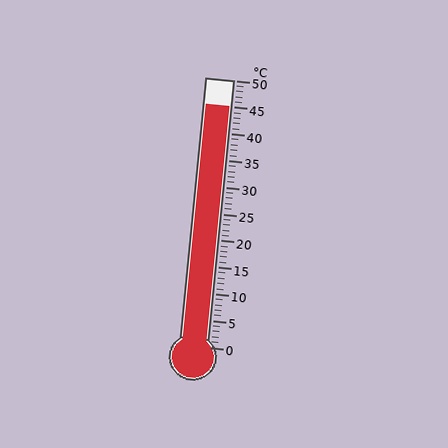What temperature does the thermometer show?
The thermometer shows approximately 45°C.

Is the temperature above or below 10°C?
The temperature is above 10°C.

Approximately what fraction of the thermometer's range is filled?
The thermometer is filled to approximately 90% of its range.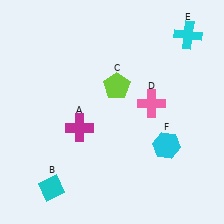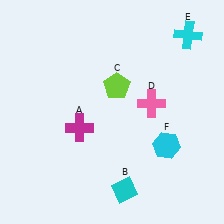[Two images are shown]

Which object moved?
The cyan diamond (B) moved right.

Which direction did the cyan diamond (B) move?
The cyan diamond (B) moved right.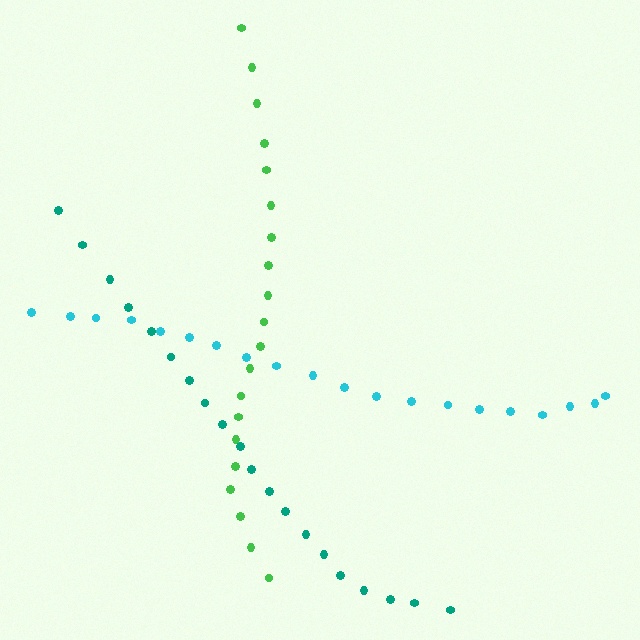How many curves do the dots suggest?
There are 3 distinct paths.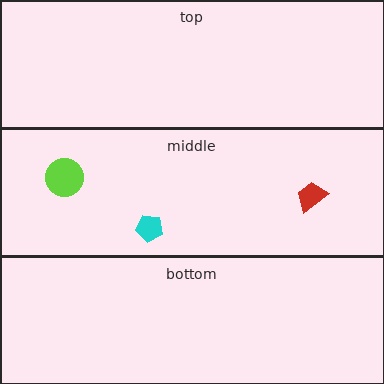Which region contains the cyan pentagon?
The middle region.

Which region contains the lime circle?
The middle region.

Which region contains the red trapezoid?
The middle region.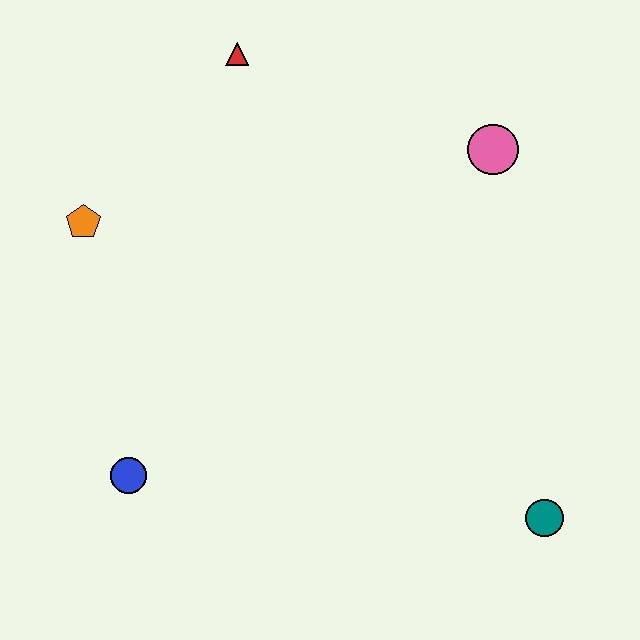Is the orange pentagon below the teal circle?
No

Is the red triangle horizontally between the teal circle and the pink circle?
No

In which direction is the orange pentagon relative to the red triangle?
The orange pentagon is below the red triangle.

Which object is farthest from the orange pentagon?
The teal circle is farthest from the orange pentagon.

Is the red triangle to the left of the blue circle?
No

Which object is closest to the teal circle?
The pink circle is closest to the teal circle.